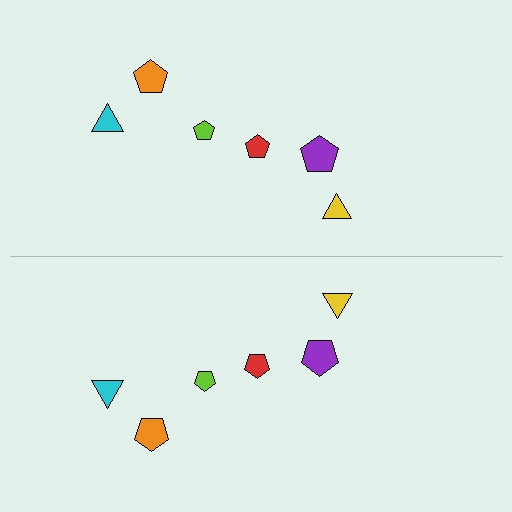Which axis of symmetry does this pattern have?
The pattern has a horizontal axis of symmetry running through the center of the image.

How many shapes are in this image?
There are 12 shapes in this image.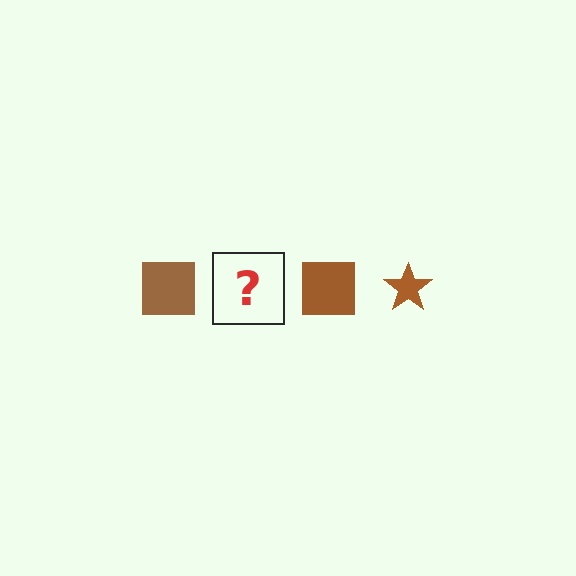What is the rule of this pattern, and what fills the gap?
The rule is that the pattern cycles through square, star shapes in brown. The gap should be filled with a brown star.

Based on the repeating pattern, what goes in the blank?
The blank should be a brown star.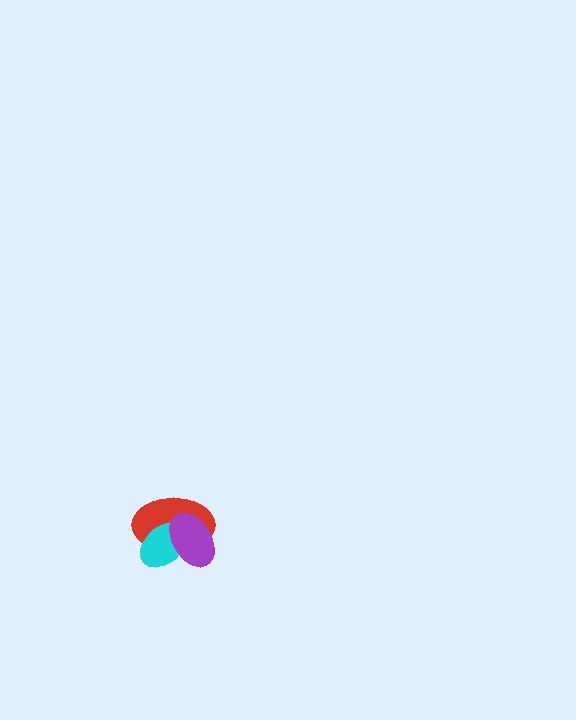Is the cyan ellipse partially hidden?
Yes, it is partially covered by another shape.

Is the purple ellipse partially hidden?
No, no other shape covers it.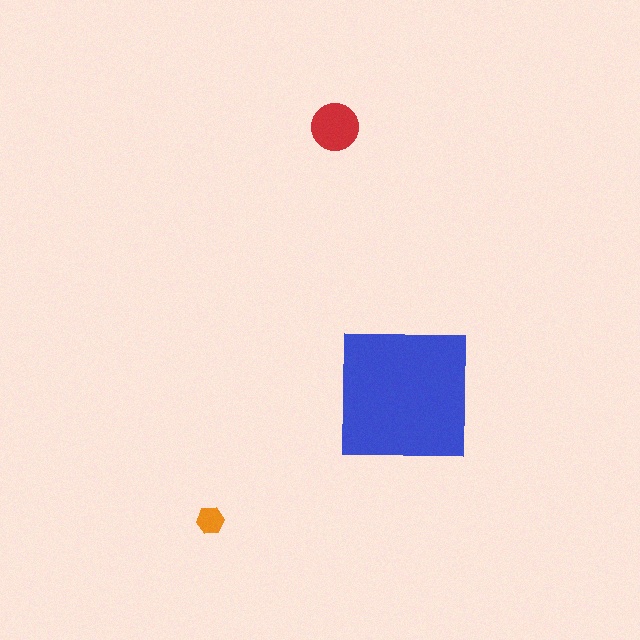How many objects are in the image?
There are 3 objects in the image.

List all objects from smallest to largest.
The orange hexagon, the red circle, the blue square.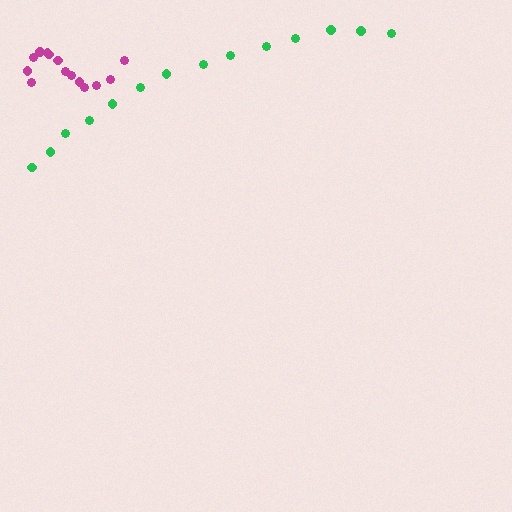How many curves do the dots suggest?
There are 2 distinct paths.